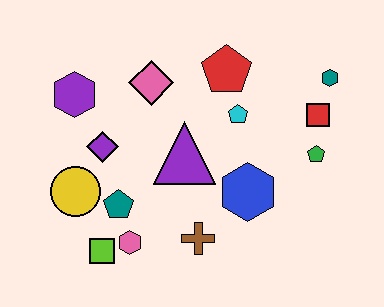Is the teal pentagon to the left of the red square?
Yes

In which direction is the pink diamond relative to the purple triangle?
The pink diamond is above the purple triangle.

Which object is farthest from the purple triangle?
The teal hexagon is farthest from the purple triangle.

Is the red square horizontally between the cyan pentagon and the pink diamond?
No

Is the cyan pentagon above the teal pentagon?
Yes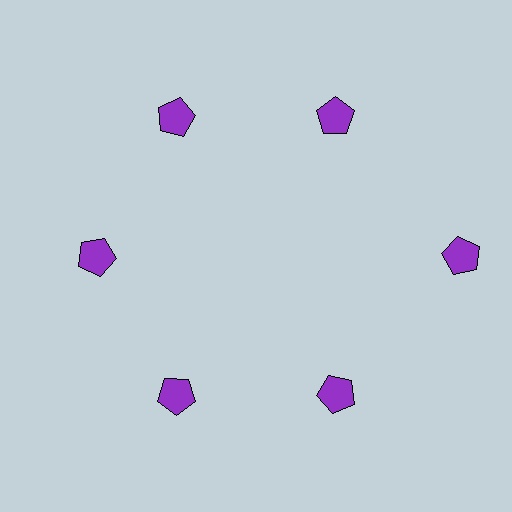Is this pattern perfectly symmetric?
No. The 6 purple pentagons are arranged in a ring, but one element near the 3 o'clock position is pushed outward from the center, breaking the 6-fold rotational symmetry.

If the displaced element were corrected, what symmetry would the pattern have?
It would have 6-fold rotational symmetry — the pattern would map onto itself every 60 degrees.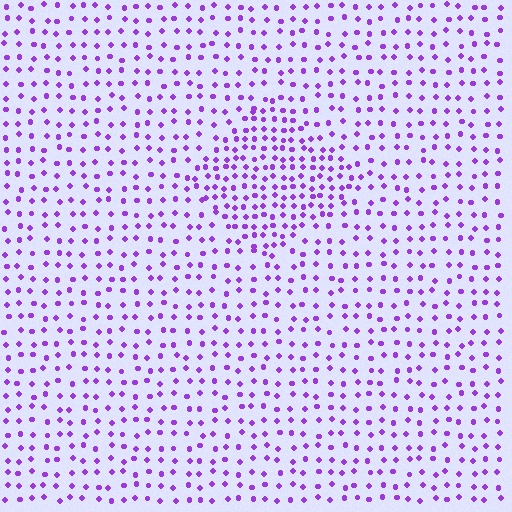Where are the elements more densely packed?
The elements are more densely packed inside the diamond boundary.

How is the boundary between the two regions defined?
The boundary is defined by a change in element density (approximately 1.8x ratio). All elements are the same color, size, and shape.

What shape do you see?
I see a diamond.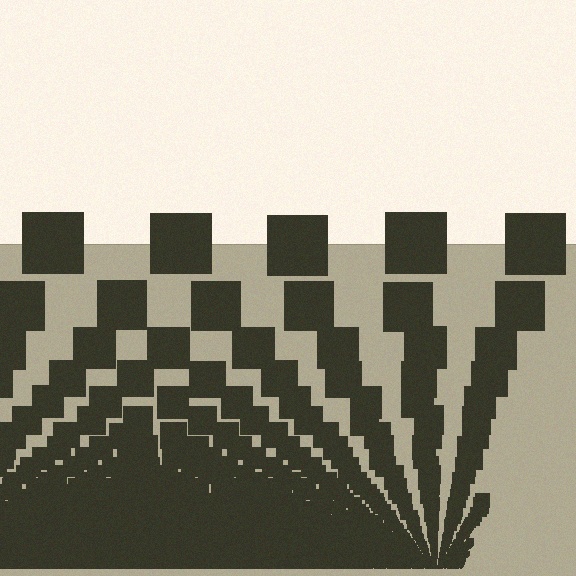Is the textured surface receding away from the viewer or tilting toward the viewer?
The surface appears to tilt toward the viewer. Texture elements get larger and sparser toward the top.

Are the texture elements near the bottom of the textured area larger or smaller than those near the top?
Smaller. The gradient is inverted — elements near the bottom are smaller and denser.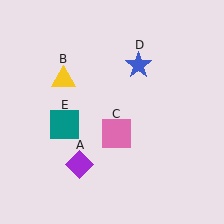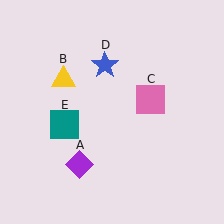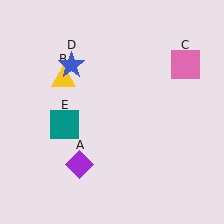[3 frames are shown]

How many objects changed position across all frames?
2 objects changed position: pink square (object C), blue star (object D).